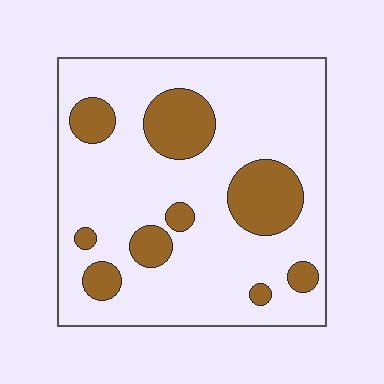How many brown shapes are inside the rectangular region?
9.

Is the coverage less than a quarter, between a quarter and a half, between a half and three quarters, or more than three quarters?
Less than a quarter.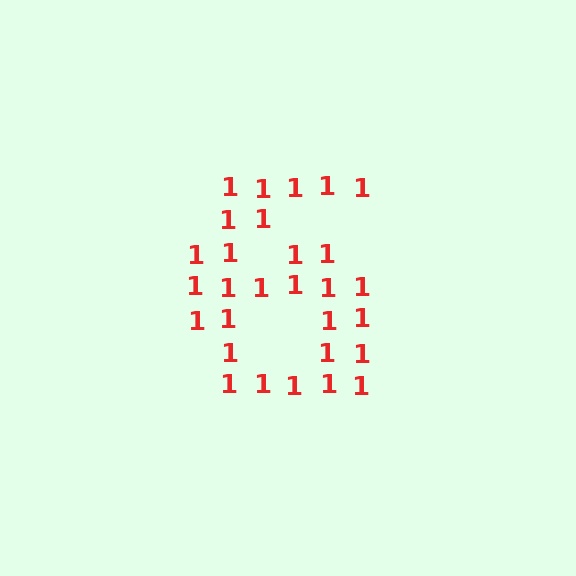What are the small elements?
The small elements are digit 1's.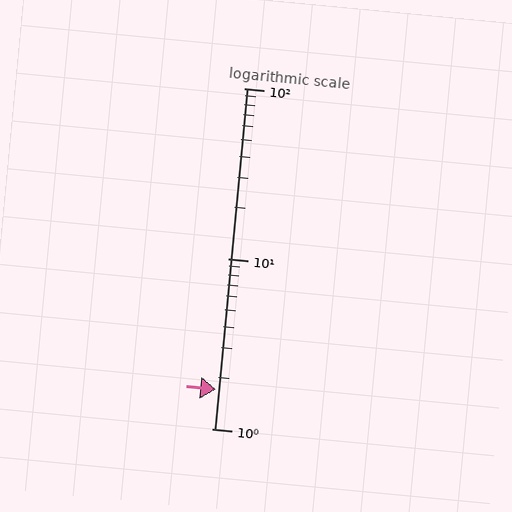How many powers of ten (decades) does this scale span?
The scale spans 2 decades, from 1 to 100.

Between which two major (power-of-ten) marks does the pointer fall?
The pointer is between 1 and 10.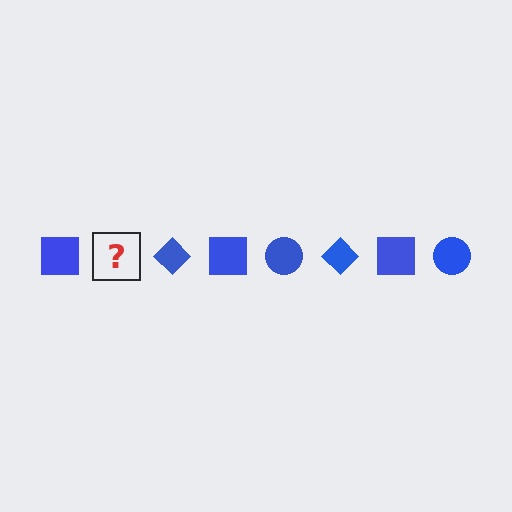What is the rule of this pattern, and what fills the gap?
The rule is that the pattern cycles through square, circle, diamond shapes in blue. The gap should be filled with a blue circle.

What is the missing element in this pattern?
The missing element is a blue circle.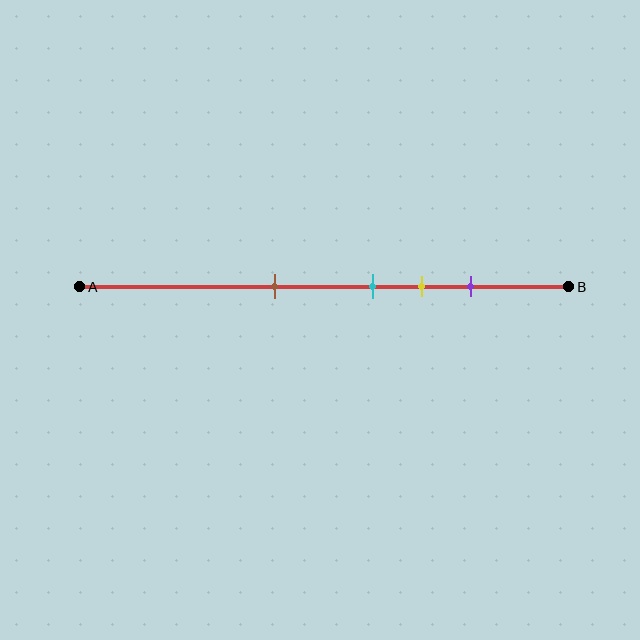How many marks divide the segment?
There are 4 marks dividing the segment.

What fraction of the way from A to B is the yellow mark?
The yellow mark is approximately 70% (0.7) of the way from A to B.